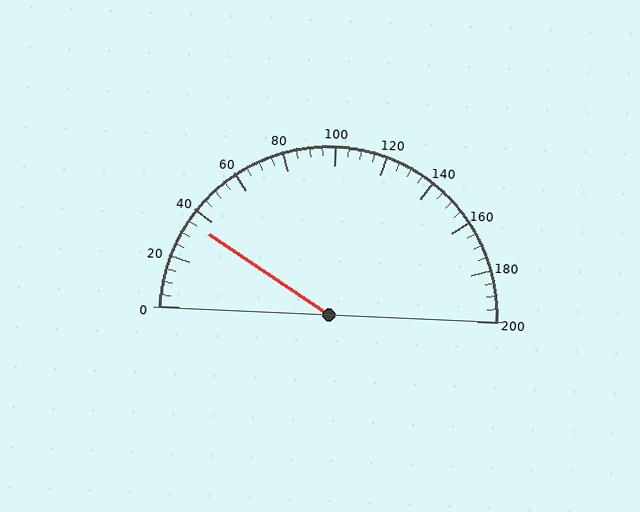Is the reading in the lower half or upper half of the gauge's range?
The reading is in the lower half of the range (0 to 200).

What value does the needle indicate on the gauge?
The needle indicates approximately 35.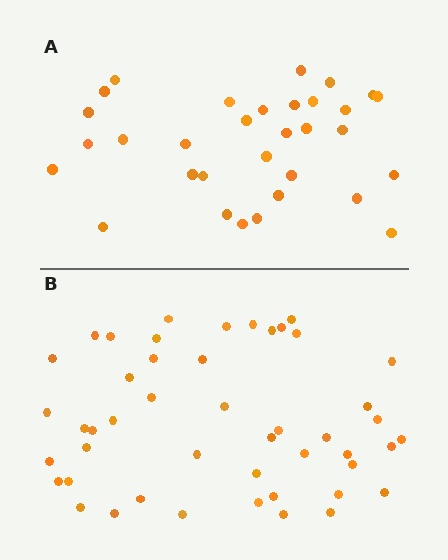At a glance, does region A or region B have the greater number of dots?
Region B (the bottom region) has more dots.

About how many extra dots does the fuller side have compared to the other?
Region B has approximately 15 more dots than region A.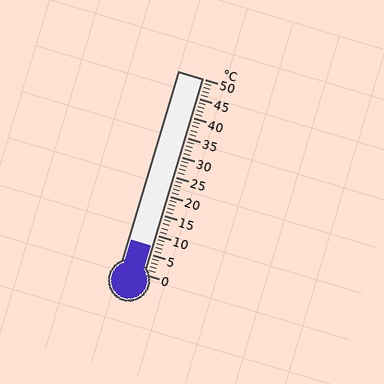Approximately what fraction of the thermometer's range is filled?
The thermometer is filled to approximately 15% of its range.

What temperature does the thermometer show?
The thermometer shows approximately 7°C.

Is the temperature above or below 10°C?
The temperature is below 10°C.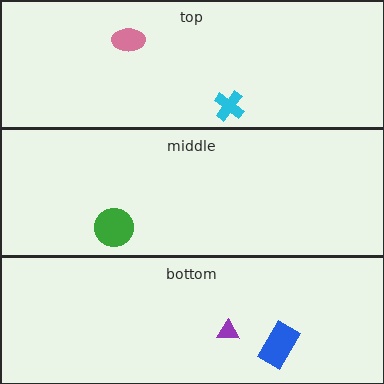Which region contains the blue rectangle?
The bottom region.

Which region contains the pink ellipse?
The top region.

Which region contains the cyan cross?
The top region.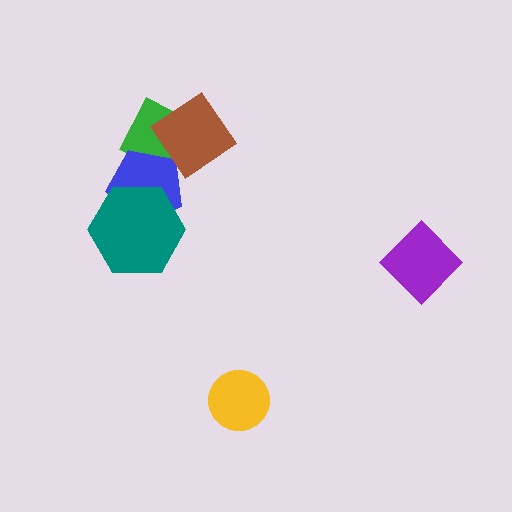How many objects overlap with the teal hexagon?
1 object overlaps with the teal hexagon.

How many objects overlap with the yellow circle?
0 objects overlap with the yellow circle.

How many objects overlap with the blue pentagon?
3 objects overlap with the blue pentagon.